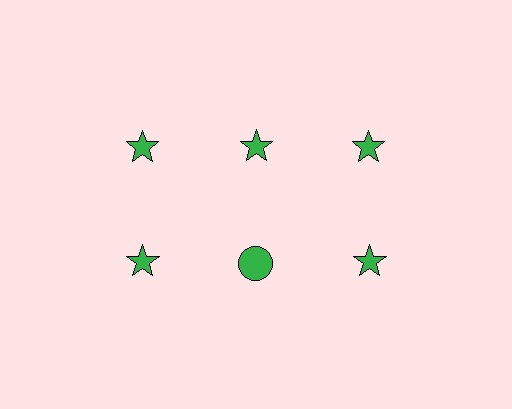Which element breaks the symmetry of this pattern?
The green circle in the second row, second from left column breaks the symmetry. All other shapes are green stars.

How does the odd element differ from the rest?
It has a different shape: circle instead of star.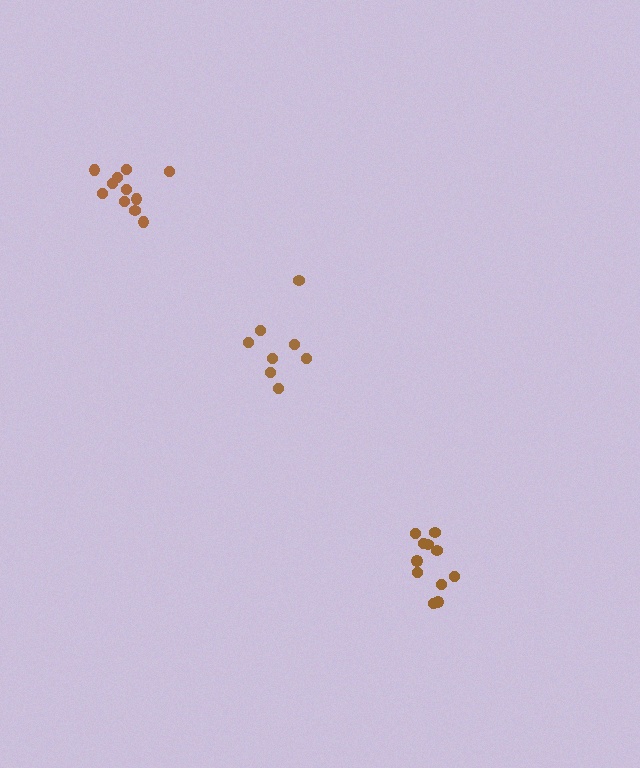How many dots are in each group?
Group 1: 8 dots, Group 2: 11 dots, Group 3: 11 dots (30 total).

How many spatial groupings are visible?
There are 3 spatial groupings.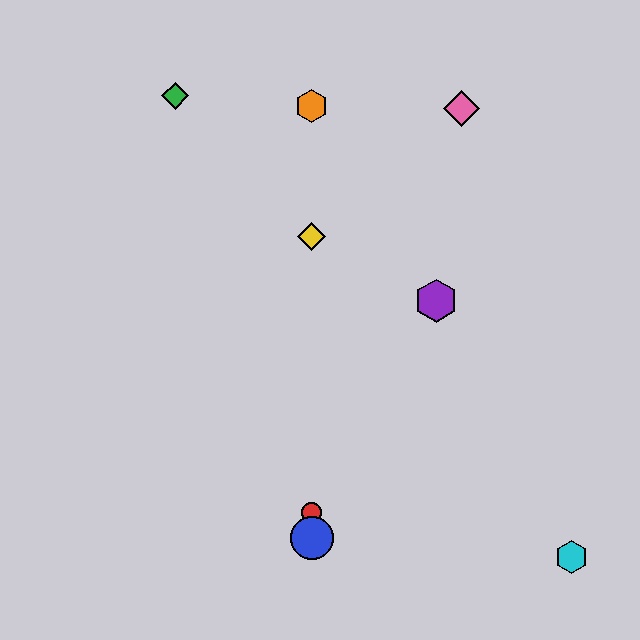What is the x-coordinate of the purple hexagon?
The purple hexagon is at x≈436.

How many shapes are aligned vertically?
4 shapes (the red circle, the blue circle, the yellow diamond, the orange hexagon) are aligned vertically.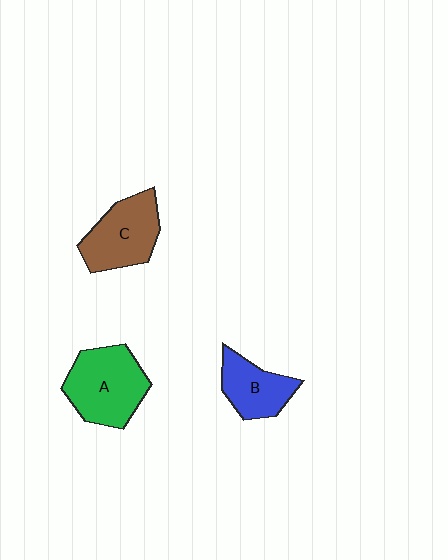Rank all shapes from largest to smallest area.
From largest to smallest: A (green), C (brown), B (blue).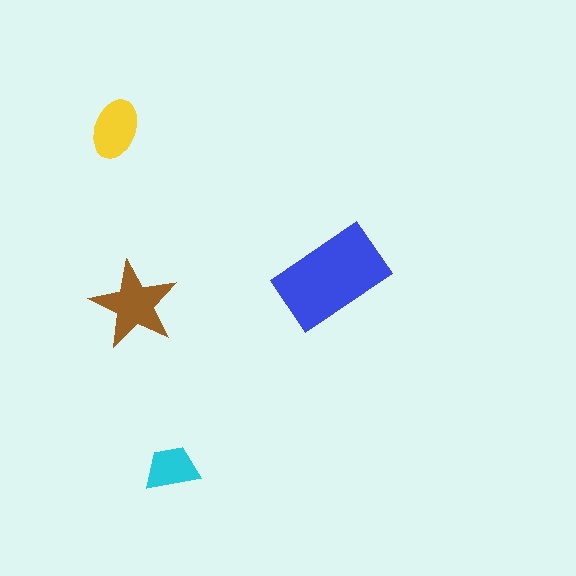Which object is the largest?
The blue rectangle.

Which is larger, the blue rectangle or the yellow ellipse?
The blue rectangle.